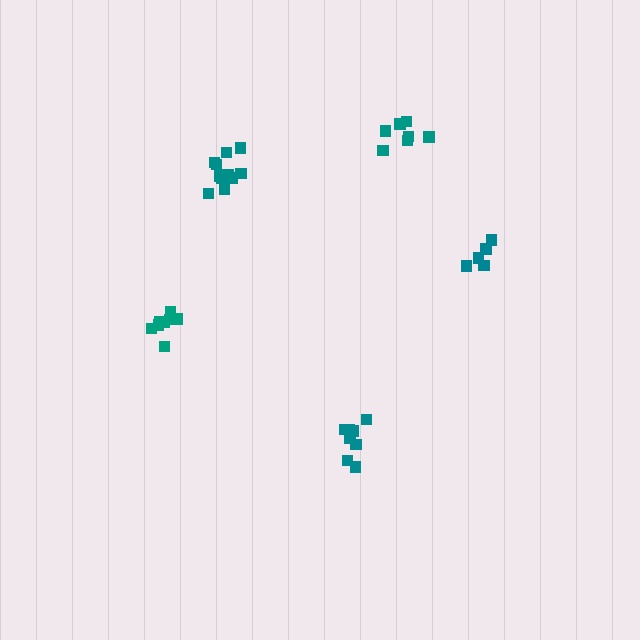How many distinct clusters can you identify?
There are 5 distinct clusters.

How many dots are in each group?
Group 1: 5 dots, Group 2: 11 dots, Group 3: 8 dots, Group 4: 8 dots, Group 5: 7 dots (39 total).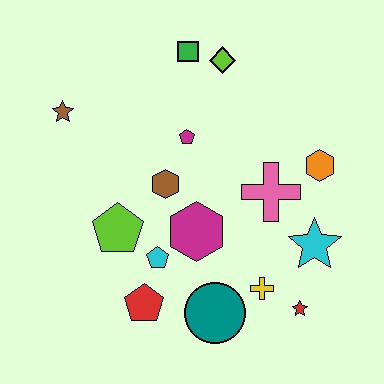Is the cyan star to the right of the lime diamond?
Yes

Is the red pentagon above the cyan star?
No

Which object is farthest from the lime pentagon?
The orange hexagon is farthest from the lime pentagon.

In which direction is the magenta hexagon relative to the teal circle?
The magenta hexagon is above the teal circle.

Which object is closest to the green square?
The lime diamond is closest to the green square.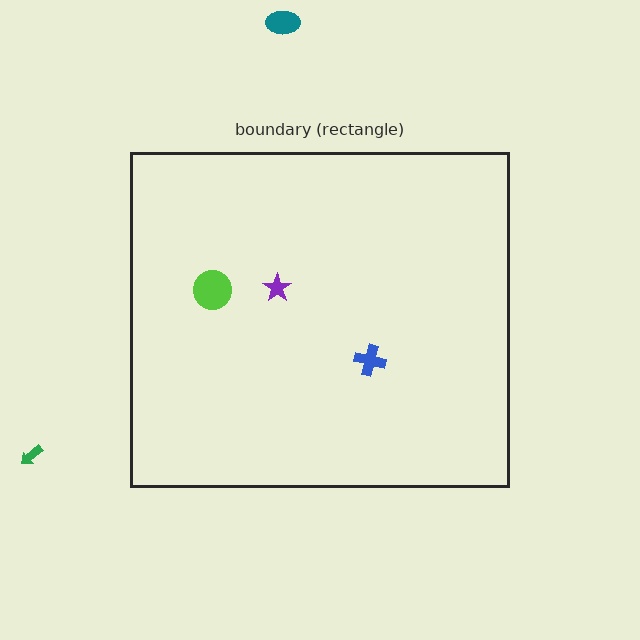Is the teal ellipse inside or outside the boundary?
Outside.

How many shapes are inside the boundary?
3 inside, 2 outside.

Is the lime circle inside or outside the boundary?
Inside.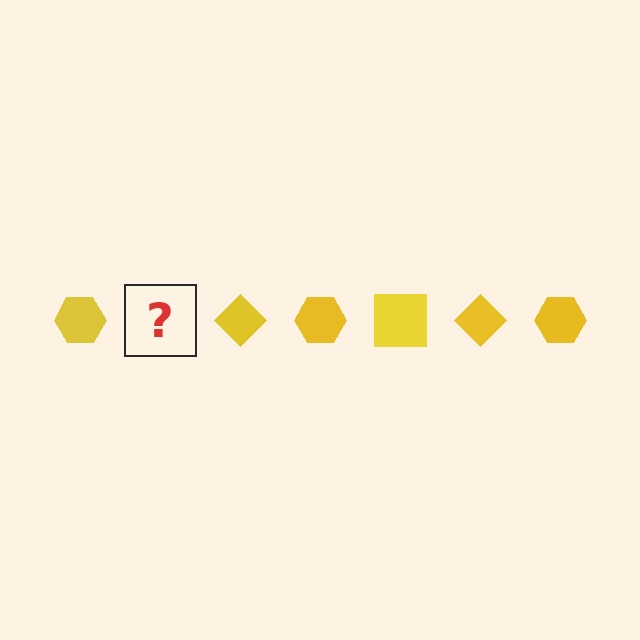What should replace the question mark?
The question mark should be replaced with a yellow square.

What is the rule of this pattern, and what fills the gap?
The rule is that the pattern cycles through hexagon, square, diamond shapes in yellow. The gap should be filled with a yellow square.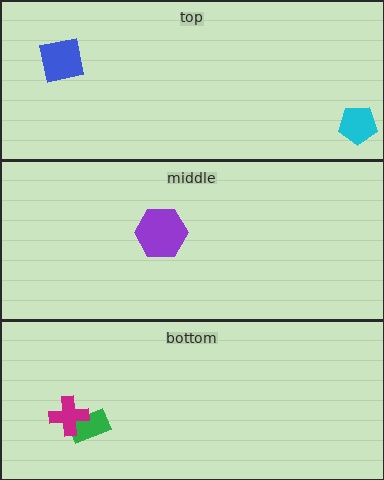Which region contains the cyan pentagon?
The top region.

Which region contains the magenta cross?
The bottom region.